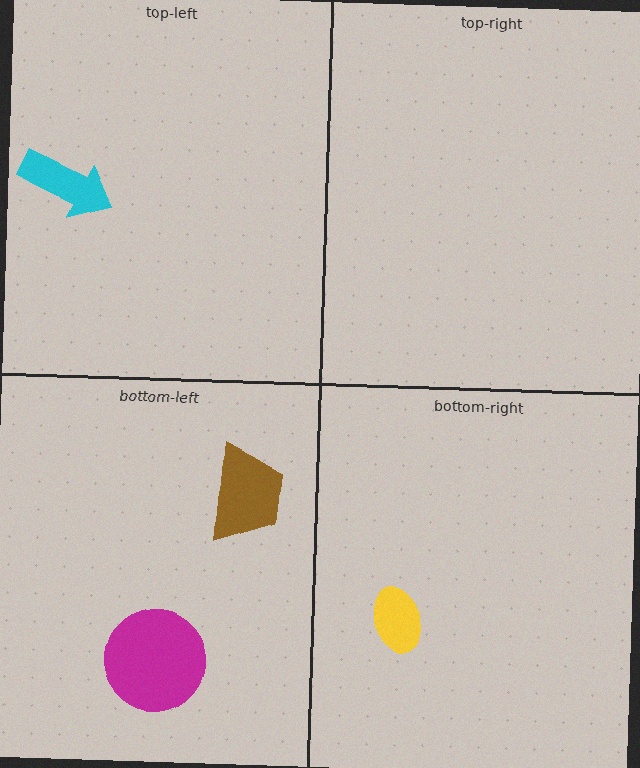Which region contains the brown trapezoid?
The bottom-left region.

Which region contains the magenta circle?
The bottom-left region.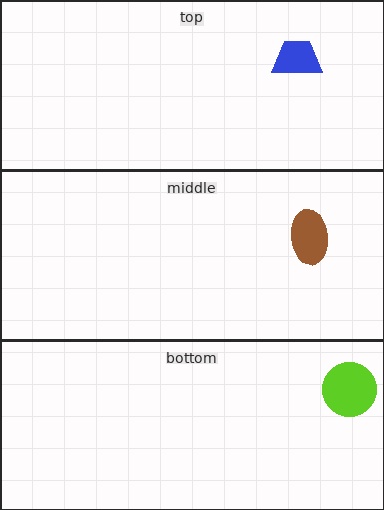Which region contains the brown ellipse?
The middle region.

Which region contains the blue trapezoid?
The top region.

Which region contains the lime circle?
The bottom region.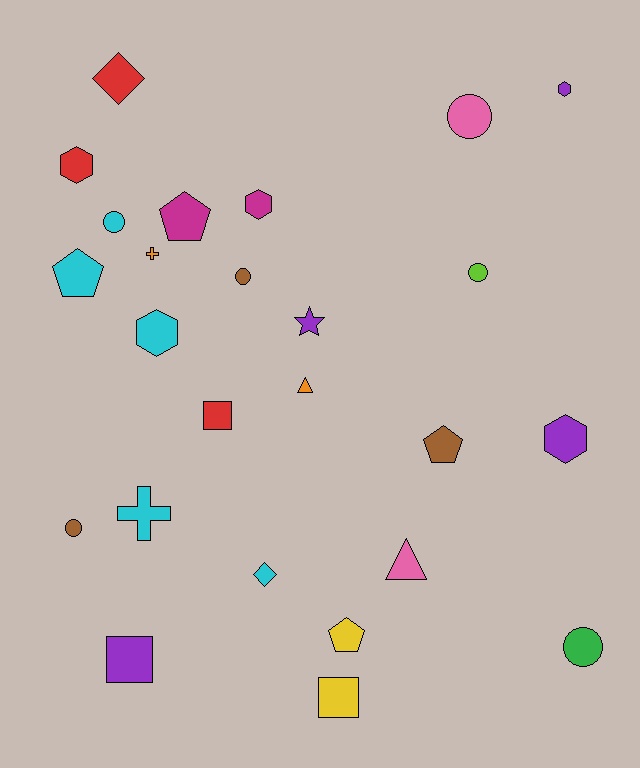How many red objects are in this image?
There are 3 red objects.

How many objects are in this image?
There are 25 objects.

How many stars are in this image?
There is 1 star.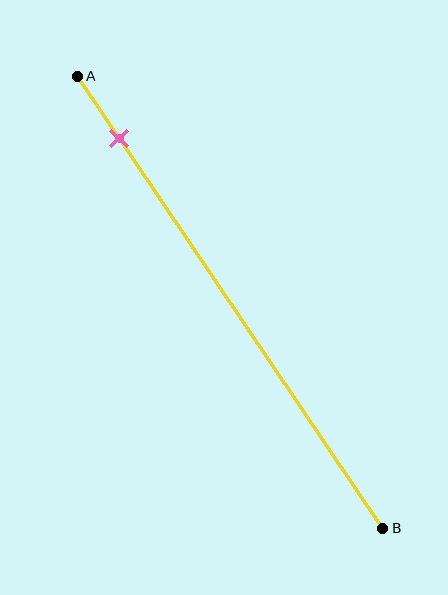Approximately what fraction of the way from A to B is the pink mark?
The pink mark is approximately 15% of the way from A to B.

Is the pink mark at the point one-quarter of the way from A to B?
No, the mark is at about 15% from A, not at the 25% one-quarter point.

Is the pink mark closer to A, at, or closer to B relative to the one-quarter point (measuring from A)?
The pink mark is closer to point A than the one-quarter point of segment AB.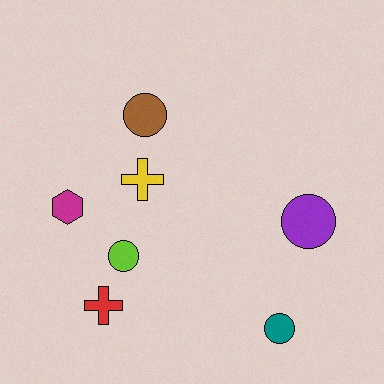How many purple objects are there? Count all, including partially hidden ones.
There is 1 purple object.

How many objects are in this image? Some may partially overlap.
There are 7 objects.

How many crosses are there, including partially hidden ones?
There are 2 crosses.